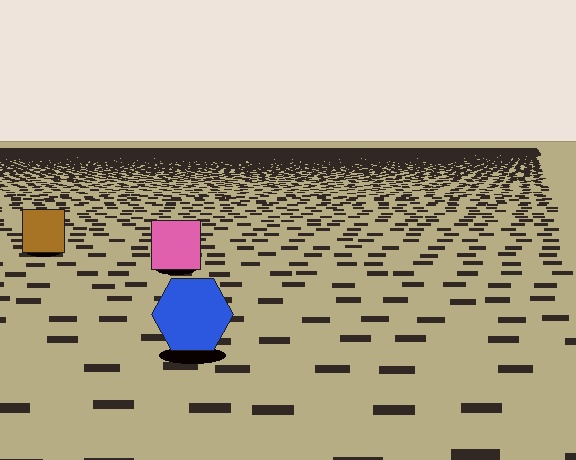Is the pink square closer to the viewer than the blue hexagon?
No. The blue hexagon is closer — you can tell from the texture gradient: the ground texture is coarser near it.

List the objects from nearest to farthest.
From nearest to farthest: the blue hexagon, the pink square, the brown square.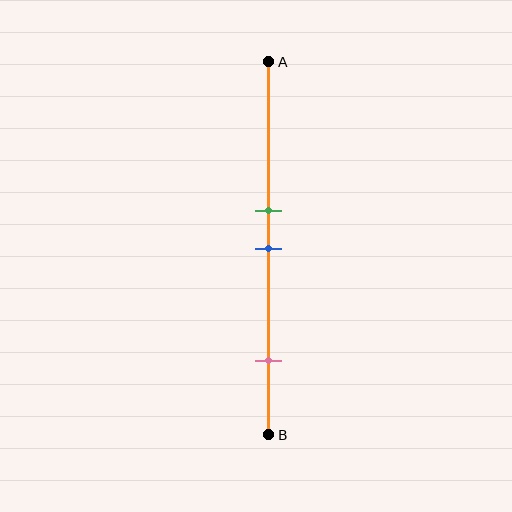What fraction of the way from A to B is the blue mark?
The blue mark is approximately 50% (0.5) of the way from A to B.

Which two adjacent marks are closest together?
The green and blue marks are the closest adjacent pair.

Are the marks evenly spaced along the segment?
No, the marks are not evenly spaced.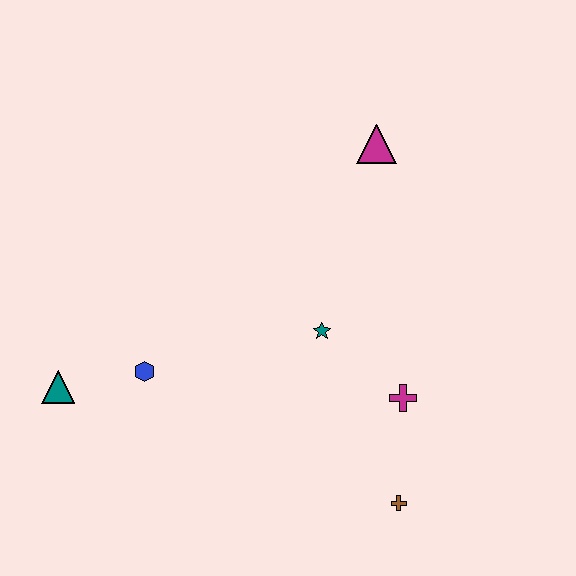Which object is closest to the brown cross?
The magenta cross is closest to the brown cross.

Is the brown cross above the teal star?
No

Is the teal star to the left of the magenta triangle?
Yes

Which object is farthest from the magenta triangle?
The teal triangle is farthest from the magenta triangle.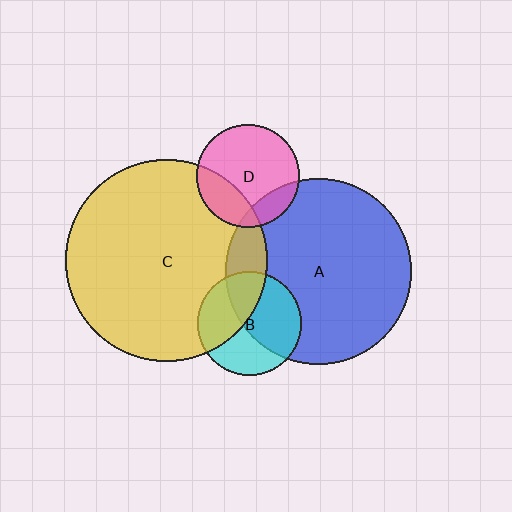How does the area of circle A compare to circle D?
Approximately 3.2 times.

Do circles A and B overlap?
Yes.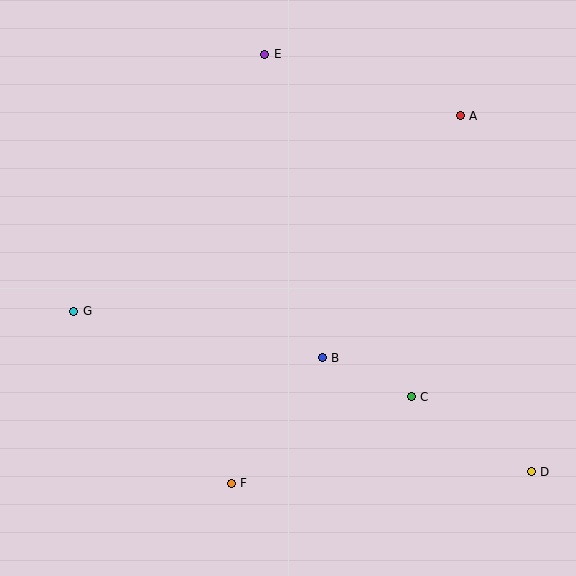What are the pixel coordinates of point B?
Point B is at (322, 358).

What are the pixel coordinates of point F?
Point F is at (231, 483).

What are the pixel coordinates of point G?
Point G is at (74, 311).